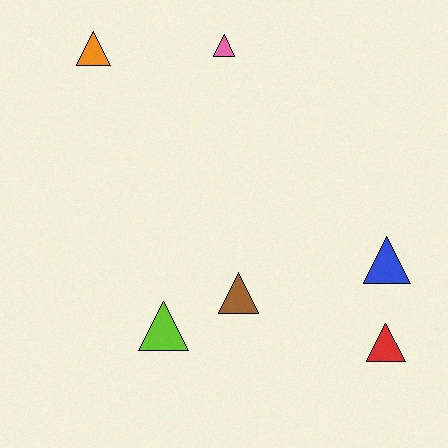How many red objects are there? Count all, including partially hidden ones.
There is 1 red object.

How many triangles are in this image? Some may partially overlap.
There are 6 triangles.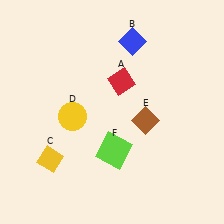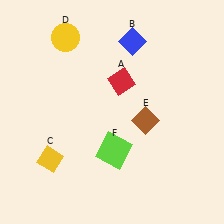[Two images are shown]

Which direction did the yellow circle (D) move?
The yellow circle (D) moved up.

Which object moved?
The yellow circle (D) moved up.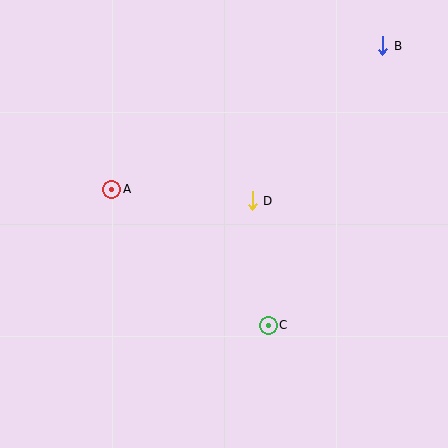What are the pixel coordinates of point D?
Point D is at (252, 201).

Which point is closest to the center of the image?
Point D at (252, 201) is closest to the center.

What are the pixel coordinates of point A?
Point A is at (112, 189).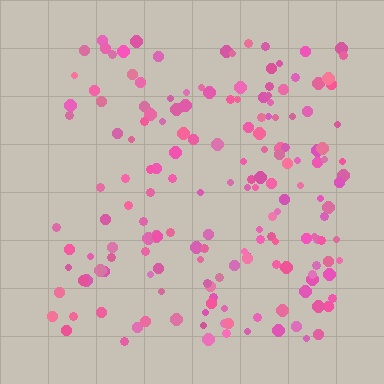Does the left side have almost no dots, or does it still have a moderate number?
Still a moderate number, just noticeably fewer than the right.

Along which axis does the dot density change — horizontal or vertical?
Horizontal.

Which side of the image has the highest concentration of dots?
The right.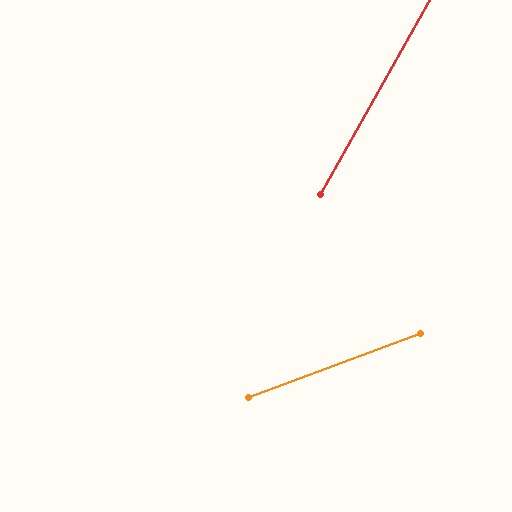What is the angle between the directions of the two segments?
Approximately 40 degrees.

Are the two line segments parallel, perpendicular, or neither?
Neither parallel nor perpendicular — they differ by about 40°.